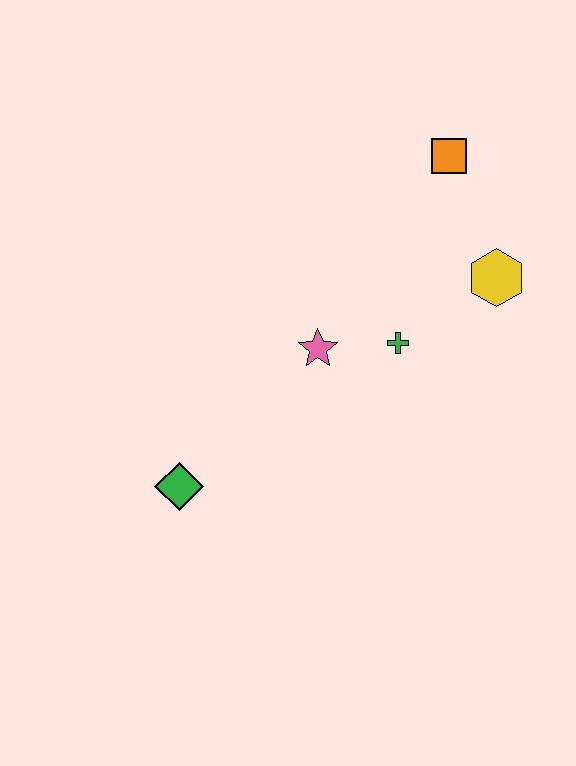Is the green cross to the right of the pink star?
Yes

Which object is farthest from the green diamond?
The orange square is farthest from the green diamond.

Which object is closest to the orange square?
The yellow hexagon is closest to the orange square.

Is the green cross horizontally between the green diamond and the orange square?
Yes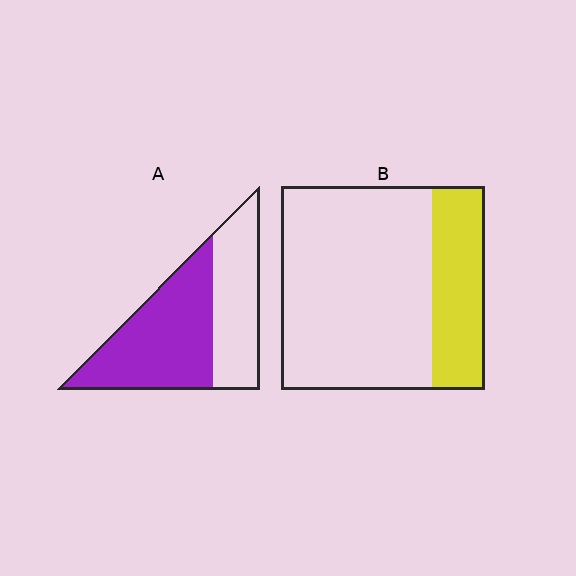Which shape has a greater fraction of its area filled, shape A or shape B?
Shape A.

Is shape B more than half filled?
No.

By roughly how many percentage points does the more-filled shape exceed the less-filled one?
By roughly 35 percentage points (A over B).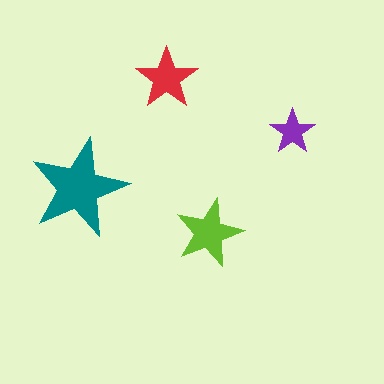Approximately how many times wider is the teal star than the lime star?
About 1.5 times wider.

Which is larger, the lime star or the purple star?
The lime one.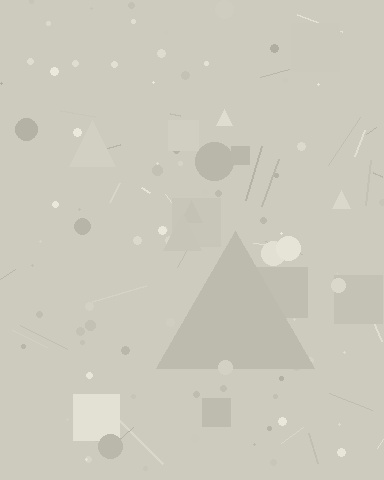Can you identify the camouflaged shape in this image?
The camouflaged shape is a triangle.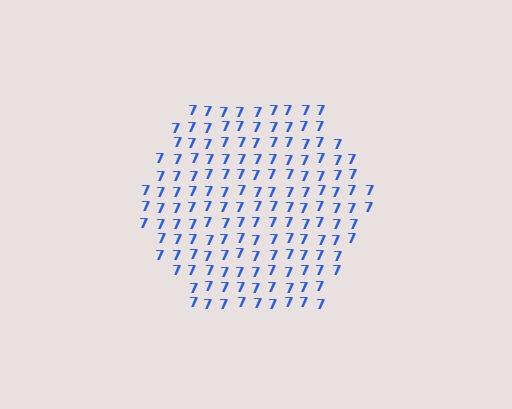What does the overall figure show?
The overall figure shows a hexagon.